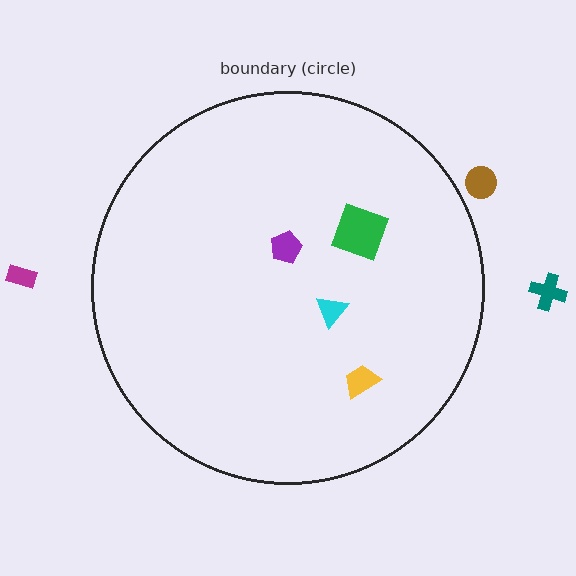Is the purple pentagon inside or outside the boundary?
Inside.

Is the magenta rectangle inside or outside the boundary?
Outside.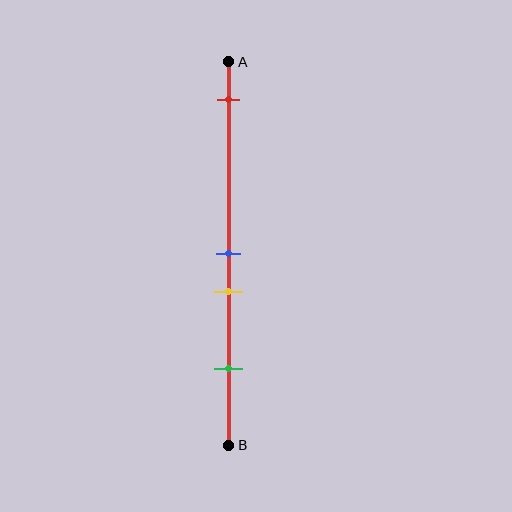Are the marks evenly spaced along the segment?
No, the marks are not evenly spaced.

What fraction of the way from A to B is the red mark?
The red mark is approximately 10% (0.1) of the way from A to B.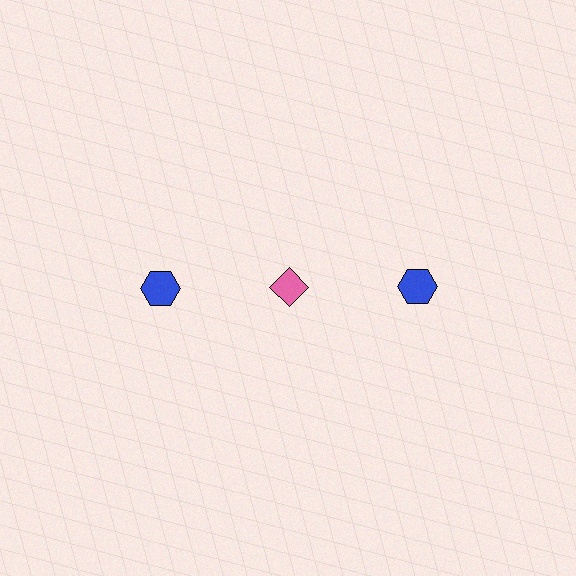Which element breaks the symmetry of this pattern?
The pink diamond in the top row, second from left column breaks the symmetry. All other shapes are blue hexagons.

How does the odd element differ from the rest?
It differs in both color (pink instead of blue) and shape (diamond instead of hexagon).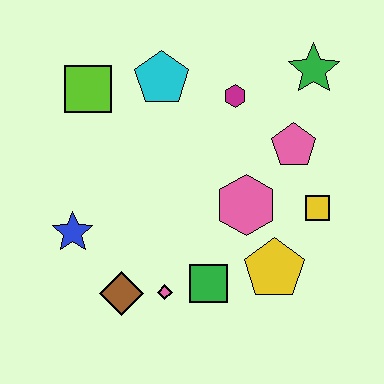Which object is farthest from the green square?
The green star is farthest from the green square.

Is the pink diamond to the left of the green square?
Yes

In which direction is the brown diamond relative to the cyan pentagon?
The brown diamond is below the cyan pentagon.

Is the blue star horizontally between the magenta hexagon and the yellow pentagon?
No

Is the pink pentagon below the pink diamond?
No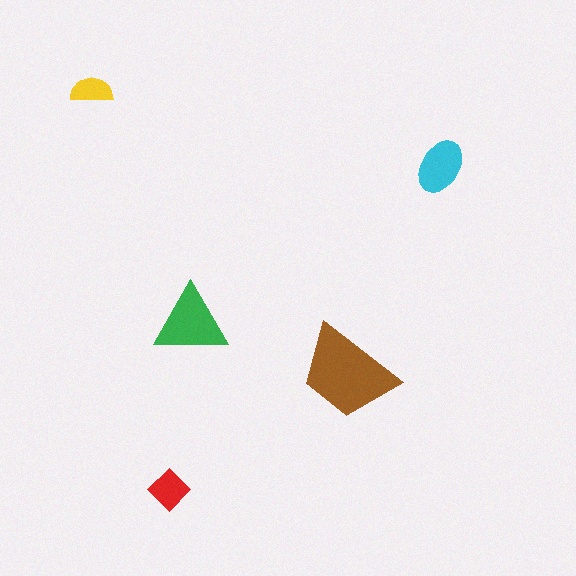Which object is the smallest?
The yellow semicircle.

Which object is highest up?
The yellow semicircle is topmost.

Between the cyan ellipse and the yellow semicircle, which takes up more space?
The cyan ellipse.